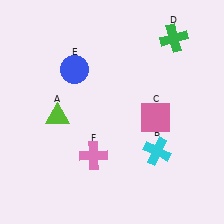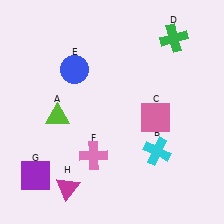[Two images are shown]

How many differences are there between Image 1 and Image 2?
There are 2 differences between the two images.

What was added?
A purple square (G), a magenta triangle (H) were added in Image 2.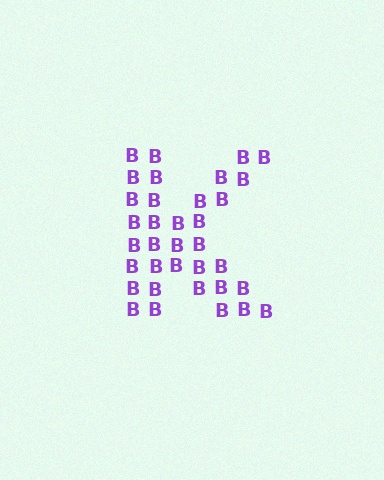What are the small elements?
The small elements are letter B's.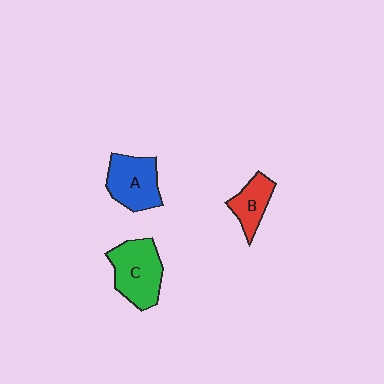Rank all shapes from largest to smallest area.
From largest to smallest: C (green), A (blue), B (red).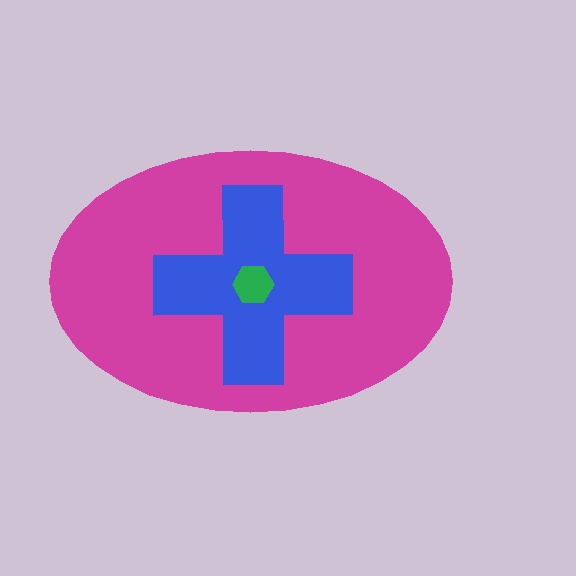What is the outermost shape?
The magenta ellipse.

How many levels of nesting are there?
3.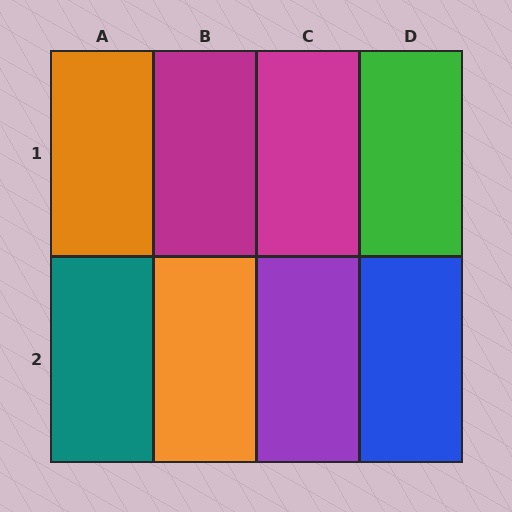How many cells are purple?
1 cell is purple.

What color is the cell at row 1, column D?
Green.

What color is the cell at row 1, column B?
Magenta.